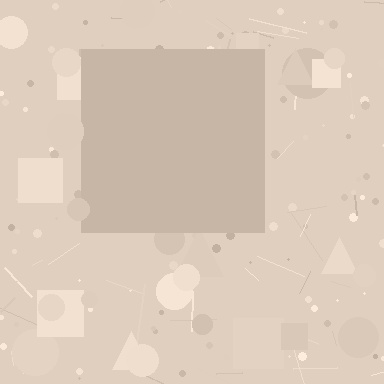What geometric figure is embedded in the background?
A square is embedded in the background.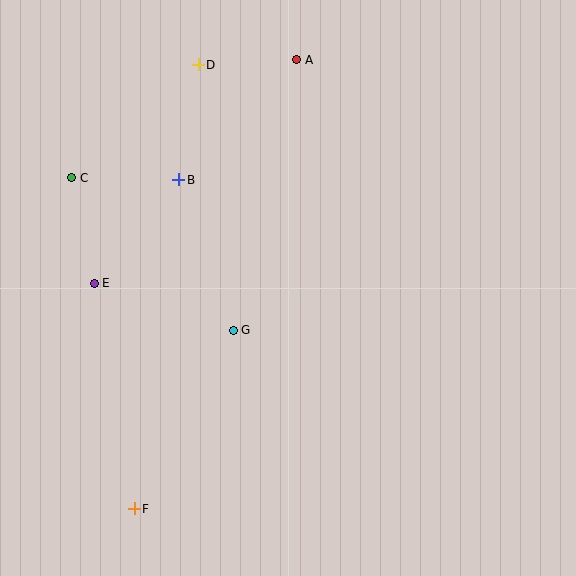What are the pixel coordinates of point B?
Point B is at (179, 180).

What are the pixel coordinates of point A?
Point A is at (297, 60).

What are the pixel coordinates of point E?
Point E is at (94, 283).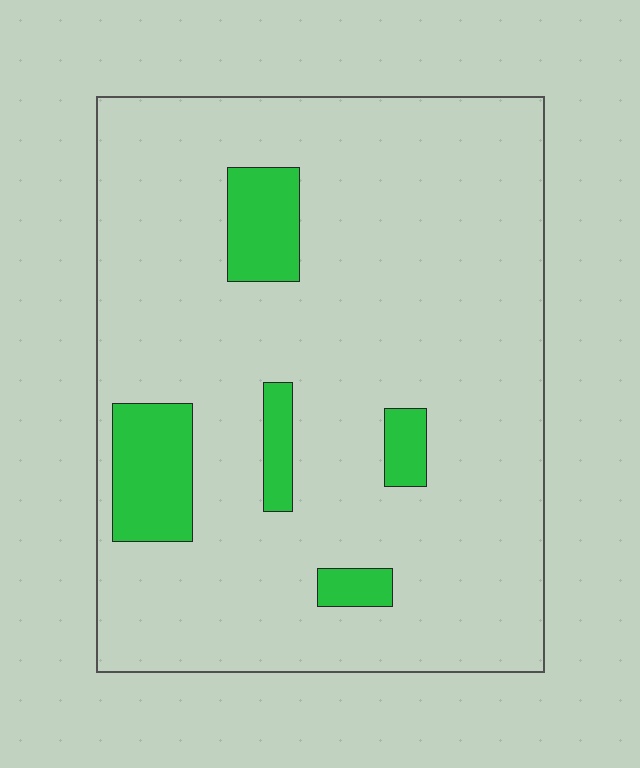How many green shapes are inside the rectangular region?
5.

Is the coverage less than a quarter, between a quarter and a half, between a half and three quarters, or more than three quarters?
Less than a quarter.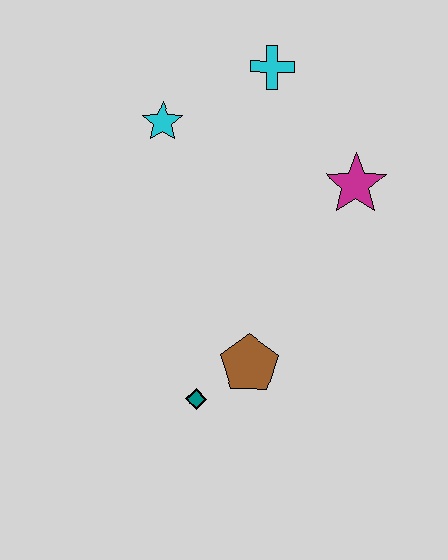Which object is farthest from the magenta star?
The teal diamond is farthest from the magenta star.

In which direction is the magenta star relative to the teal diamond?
The magenta star is above the teal diamond.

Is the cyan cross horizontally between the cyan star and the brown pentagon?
No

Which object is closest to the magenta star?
The cyan cross is closest to the magenta star.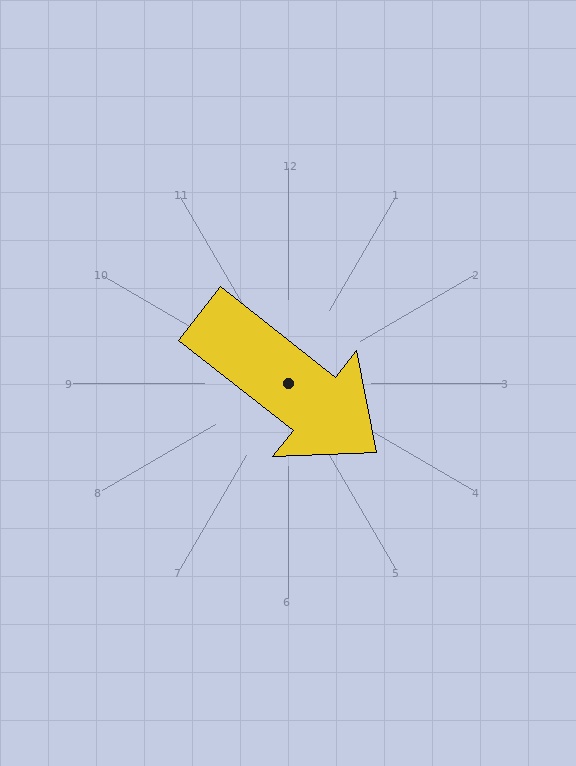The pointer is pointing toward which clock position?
Roughly 4 o'clock.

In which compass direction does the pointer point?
Southeast.